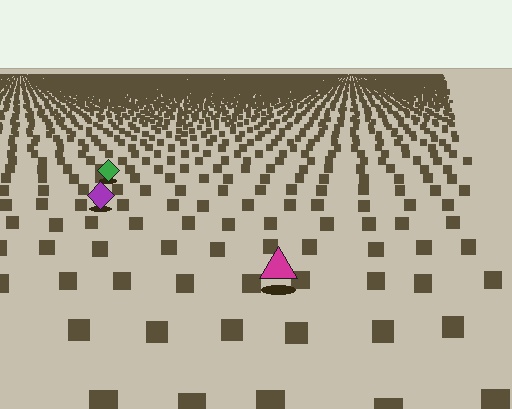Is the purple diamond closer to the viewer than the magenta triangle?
No. The magenta triangle is closer — you can tell from the texture gradient: the ground texture is coarser near it.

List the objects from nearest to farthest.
From nearest to farthest: the magenta triangle, the purple diamond, the green diamond.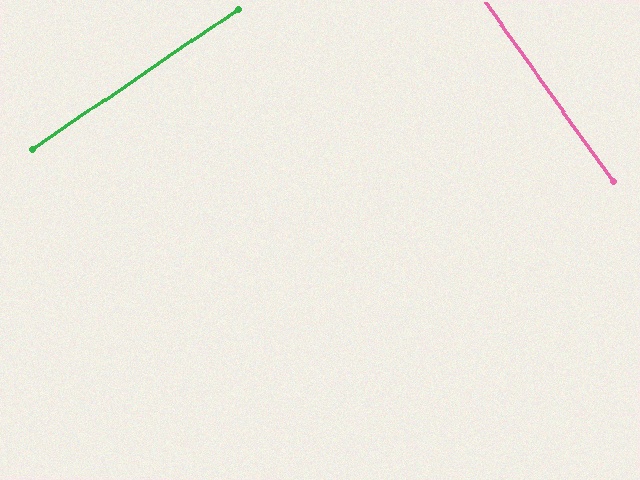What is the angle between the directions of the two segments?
Approximately 89 degrees.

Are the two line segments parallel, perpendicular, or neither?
Perpendicular — they meet at approximately 89°.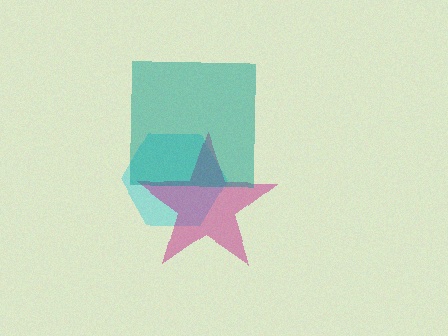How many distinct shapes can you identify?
There are 3 distinct shapes: a cyan hexagon, a magenta star, a teal square.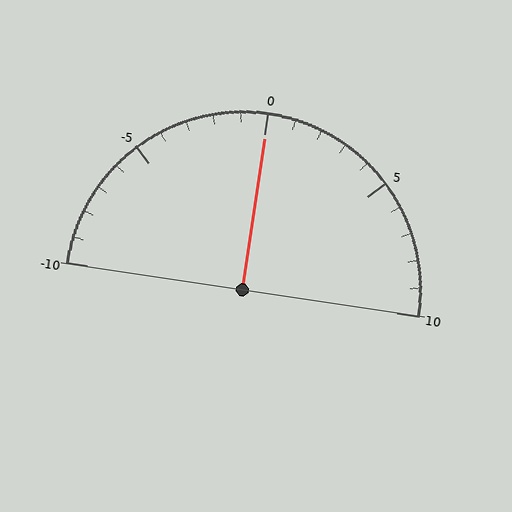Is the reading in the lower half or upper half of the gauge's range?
The reading is in the upper half of the range (-10 to 10).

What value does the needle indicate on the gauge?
The needle indicates approximately 0.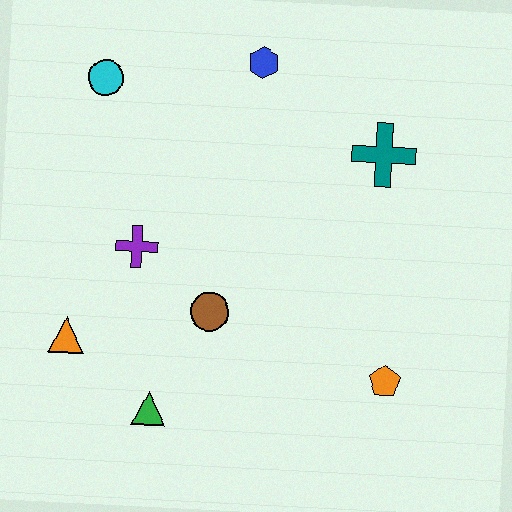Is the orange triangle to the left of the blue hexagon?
Yes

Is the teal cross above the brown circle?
Yes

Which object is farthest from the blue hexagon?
The green triangle is farthest from the blue hexagon.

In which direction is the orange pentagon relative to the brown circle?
The orange pentagon is to the right of the brown circle.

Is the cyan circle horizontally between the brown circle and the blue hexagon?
No